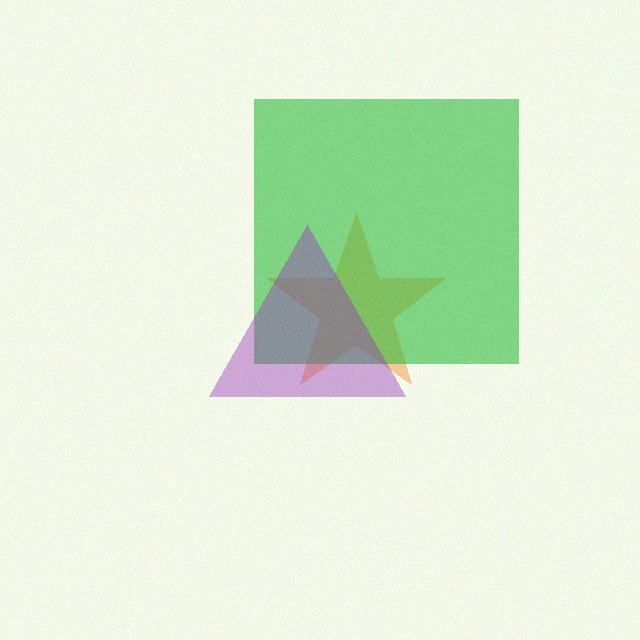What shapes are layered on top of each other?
The layered shapes are: an orange star, a green square, a purple triangle.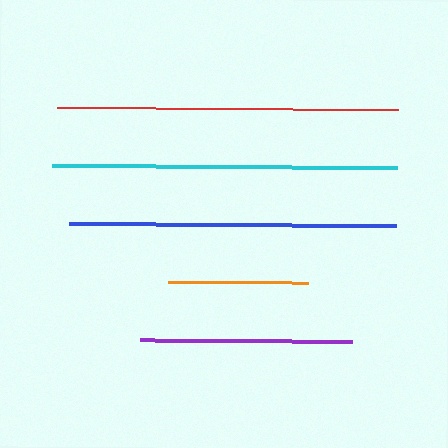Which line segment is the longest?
The cyan line is the longest at approximately 344 pixels.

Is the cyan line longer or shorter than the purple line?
The cyan line is longer than the purple line.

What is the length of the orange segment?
The orange segment is approximately 140 pixels long.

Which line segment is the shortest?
The orange line is the shortest at approximately 140 pixels.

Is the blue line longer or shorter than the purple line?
The blue line is longer than the purple line.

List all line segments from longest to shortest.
From longest to shortest: cyan, red, blue, purple, orange.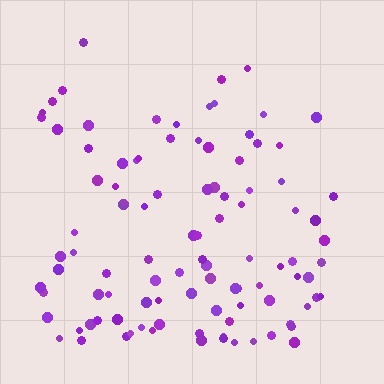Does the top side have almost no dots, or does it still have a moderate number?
Still a moderate number, just noticeably fewer than the bottom.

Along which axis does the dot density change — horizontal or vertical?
Vertical.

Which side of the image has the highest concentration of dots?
The bottom.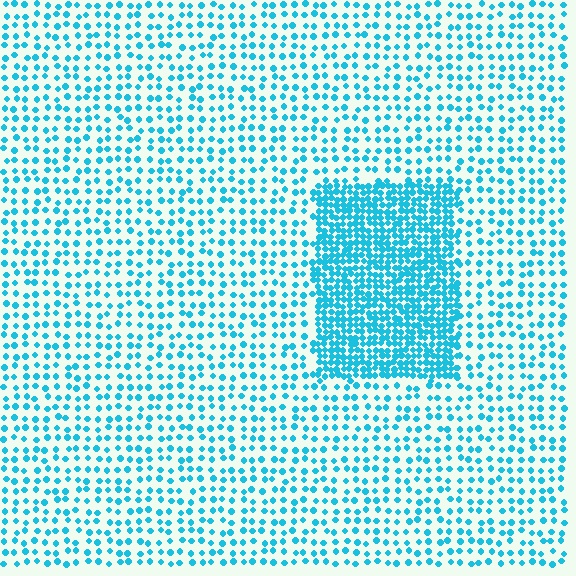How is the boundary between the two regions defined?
The boundary is defined by a change in element density (approximately 2.7x ratio). All elements are the same color, size, and shape.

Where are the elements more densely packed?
The elements are more densely packed inside the rectangle boundary.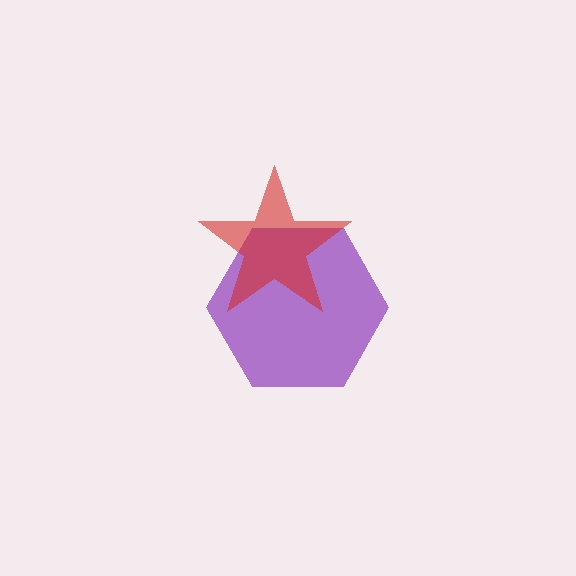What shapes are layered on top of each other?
The layered shapes are: a purple hexagon, a red star.